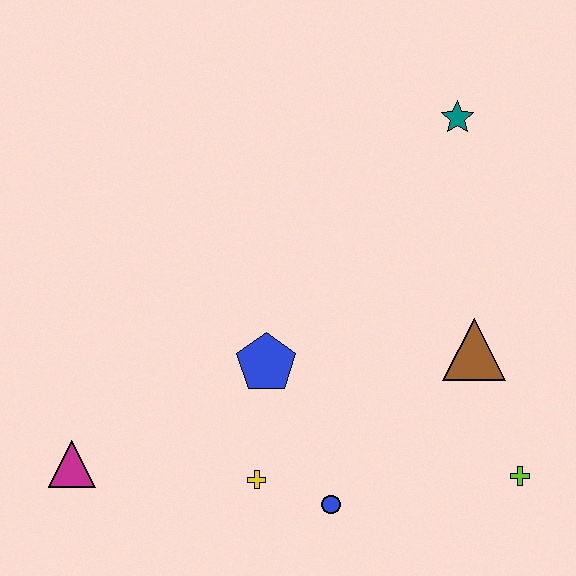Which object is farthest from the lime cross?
The magenta triangle is farthest from the lime cross.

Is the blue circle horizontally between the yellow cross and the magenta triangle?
No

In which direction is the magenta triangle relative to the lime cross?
The magenta triangle is to the left of the lime cross.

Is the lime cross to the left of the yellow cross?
No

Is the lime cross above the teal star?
No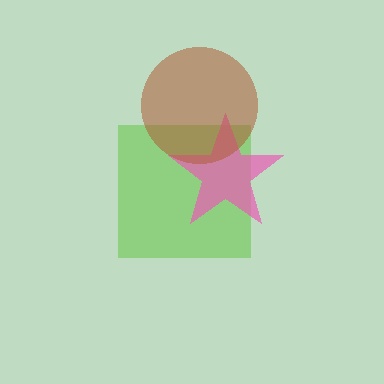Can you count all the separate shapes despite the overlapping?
Yes, there are 3 separate shapes.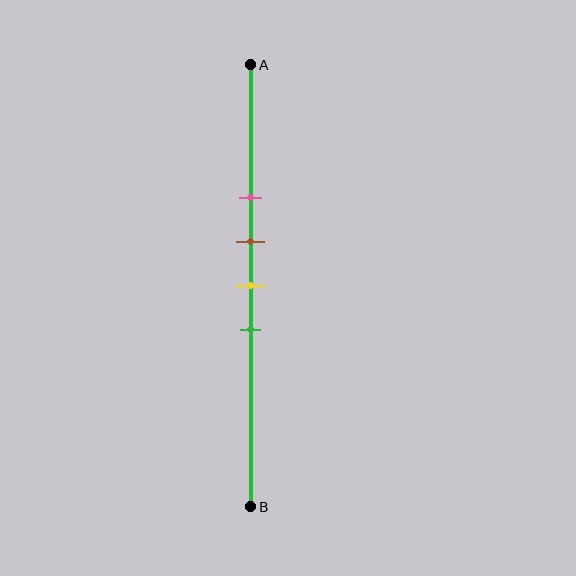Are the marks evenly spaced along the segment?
Yes, the marks are approximately evenly spaced.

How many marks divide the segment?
There are 4 marks dividing the segment.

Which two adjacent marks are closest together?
The brown and yellow marks are the closest adjacent pair.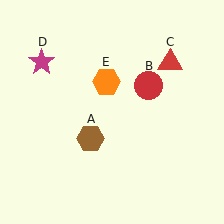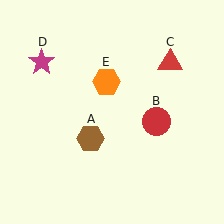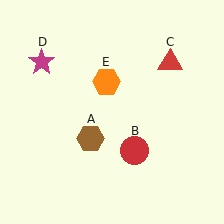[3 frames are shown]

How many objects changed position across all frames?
1 object changed position: red circle (object B).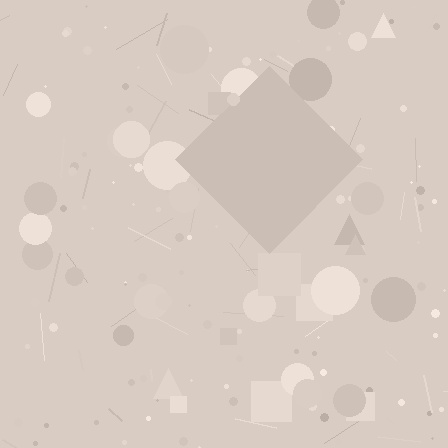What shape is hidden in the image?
A diamond is hidden in the image.